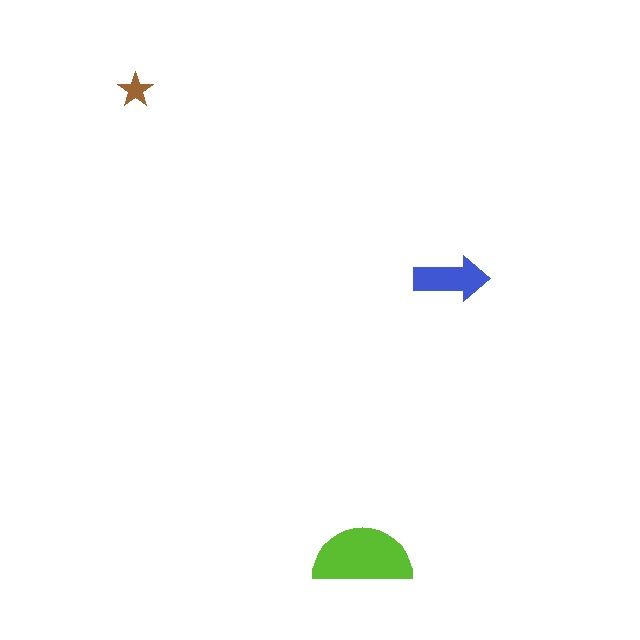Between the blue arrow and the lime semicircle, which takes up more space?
The lime semicircle.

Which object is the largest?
The lime semicircle.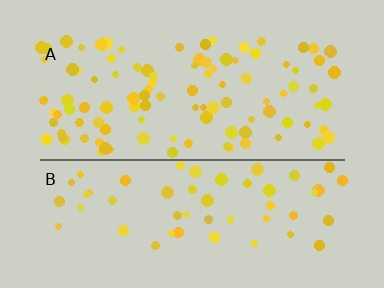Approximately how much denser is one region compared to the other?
Approximately 1.8× — region A over region B.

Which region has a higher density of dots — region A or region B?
A (the top).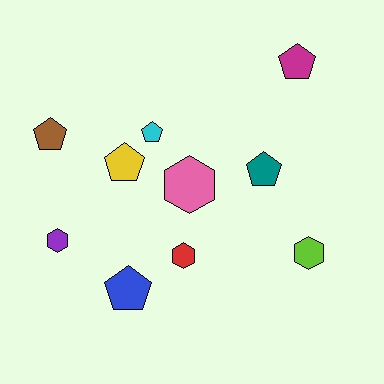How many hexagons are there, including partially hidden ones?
There are 4 hexagons.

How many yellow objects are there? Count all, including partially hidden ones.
There is 1 yellow object.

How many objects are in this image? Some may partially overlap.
There are 10 objects.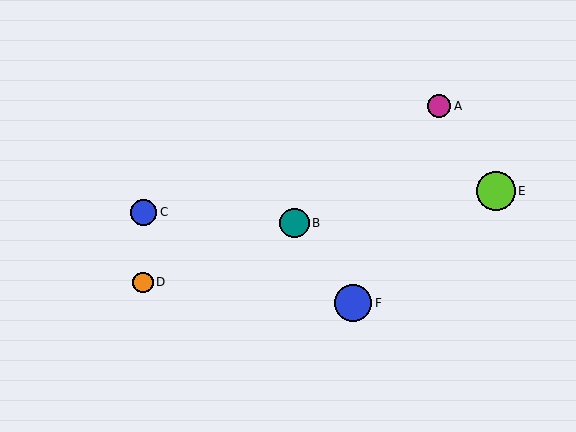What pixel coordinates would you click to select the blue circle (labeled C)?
Click at (144, 212) to select the blue circle C.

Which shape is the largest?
The lime circle (labeled E) is the largest.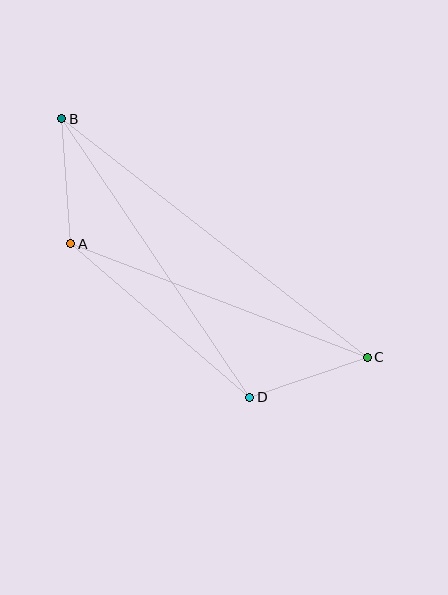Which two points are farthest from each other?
Points B and C are farthest from each other.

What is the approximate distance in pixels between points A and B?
The distance between A and B is approximately 126 pixels.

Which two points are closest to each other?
Points C and D are closest to each other.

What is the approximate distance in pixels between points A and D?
The distance between A and D is approximately 236 pixels.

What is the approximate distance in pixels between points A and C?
The distance between A and C is approximately 318 pixels.